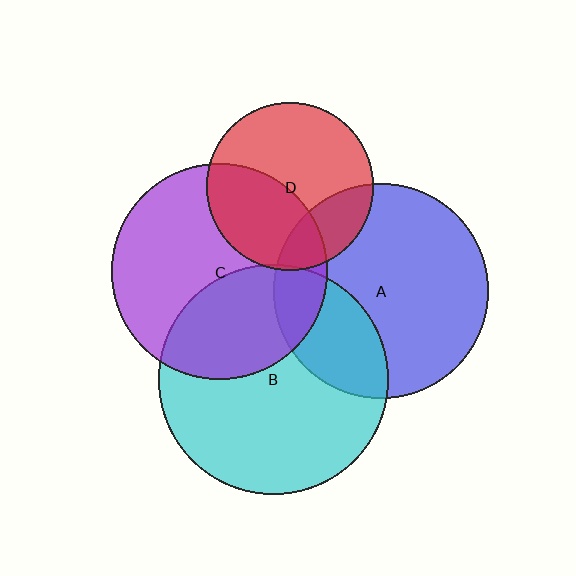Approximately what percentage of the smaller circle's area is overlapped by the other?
Approximately 20%.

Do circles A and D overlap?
Yes.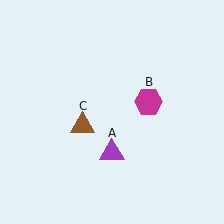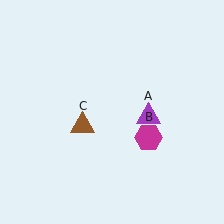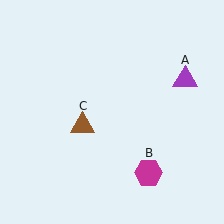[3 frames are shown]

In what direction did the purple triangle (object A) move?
The purple triangle (object A) moved up and to the right.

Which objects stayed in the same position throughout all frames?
Brown triangle (object C) remained stationary.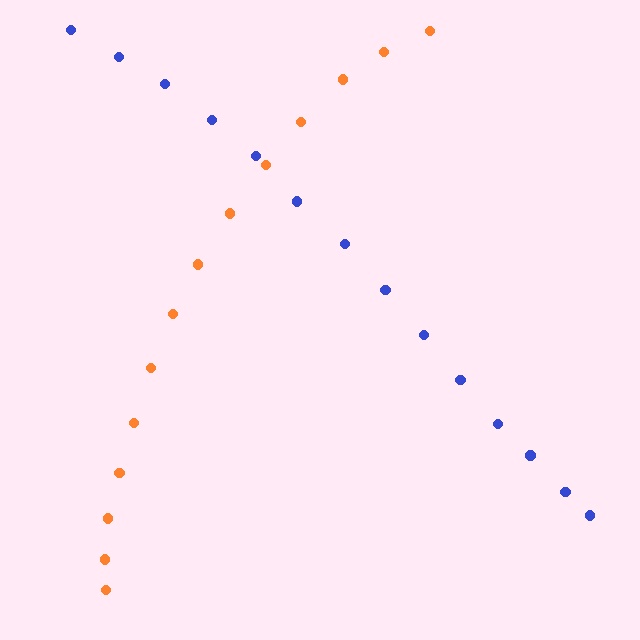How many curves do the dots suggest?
There are 2 distinct paths.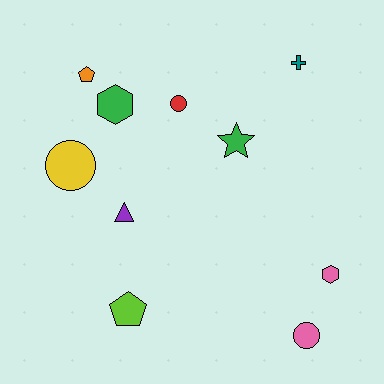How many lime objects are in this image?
There is 1 lime object.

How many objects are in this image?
There are 10 objects.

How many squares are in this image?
There are no squares.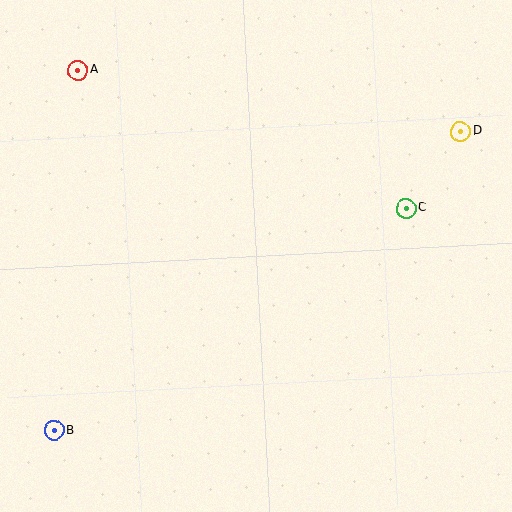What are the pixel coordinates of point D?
Point D is at (461, 132).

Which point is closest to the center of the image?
Point C at (406, 209) is closest to the center.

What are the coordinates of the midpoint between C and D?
The midpoint between C and D is at (433, 170).